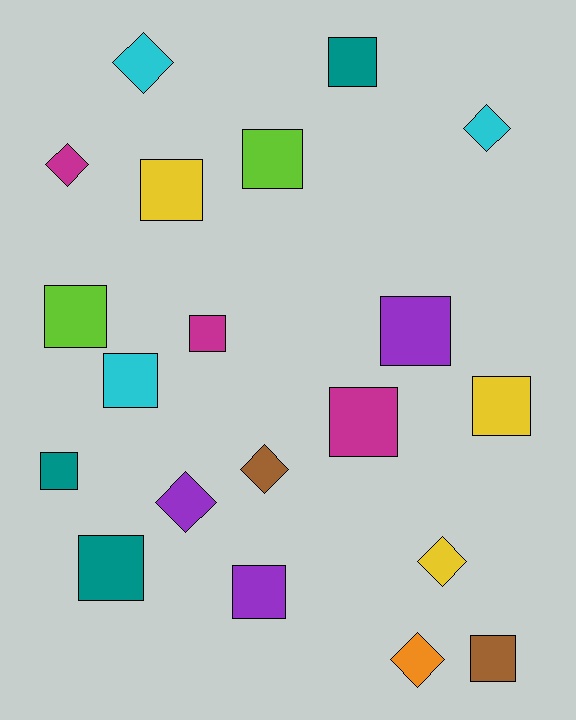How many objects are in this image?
There are 20 objects.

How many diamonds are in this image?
There are 7 diamonds.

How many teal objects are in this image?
There are 3 teal objects.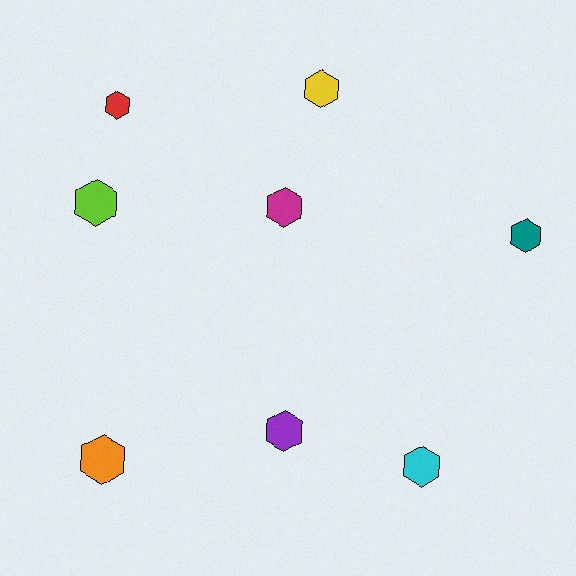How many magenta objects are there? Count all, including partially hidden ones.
There is 1 magenta object.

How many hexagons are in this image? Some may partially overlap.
There are 8 hexagons.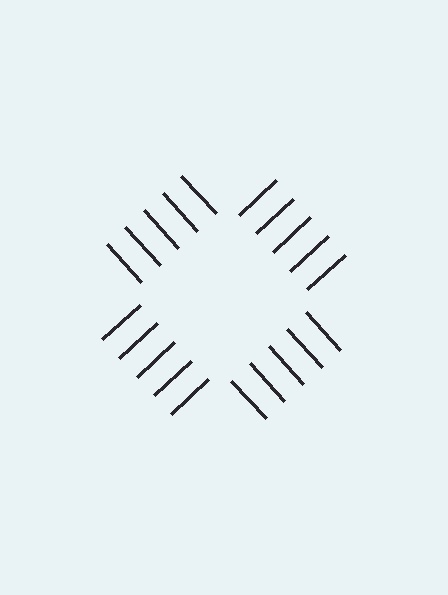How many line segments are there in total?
20 — 5 along each of the 4 edges.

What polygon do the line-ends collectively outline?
An illusory square — the line segments terminate on its edges but no continuous stroke is drawn.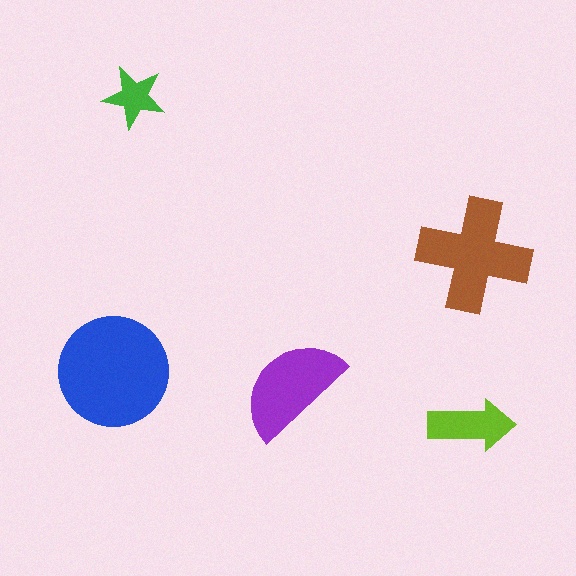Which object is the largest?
The blue circle.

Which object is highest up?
The green star is topmost.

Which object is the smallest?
The green star.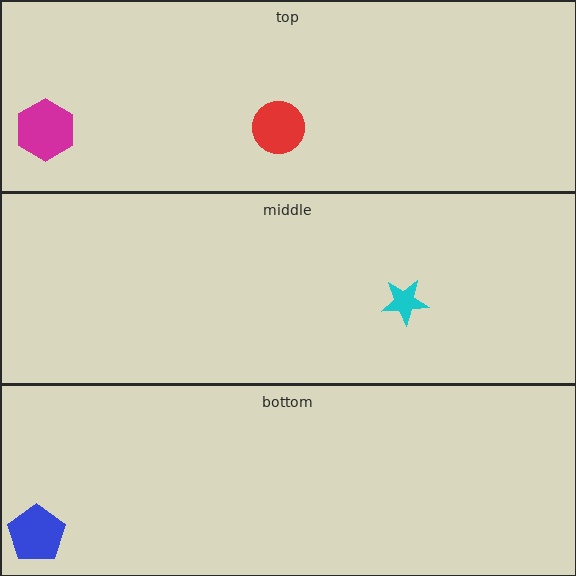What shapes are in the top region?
The red circle, the magenta hexagon.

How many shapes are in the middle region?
1.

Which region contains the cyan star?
The middle region.